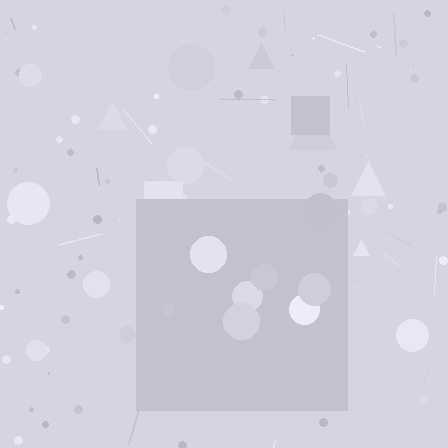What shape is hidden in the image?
A square is hidden in the image.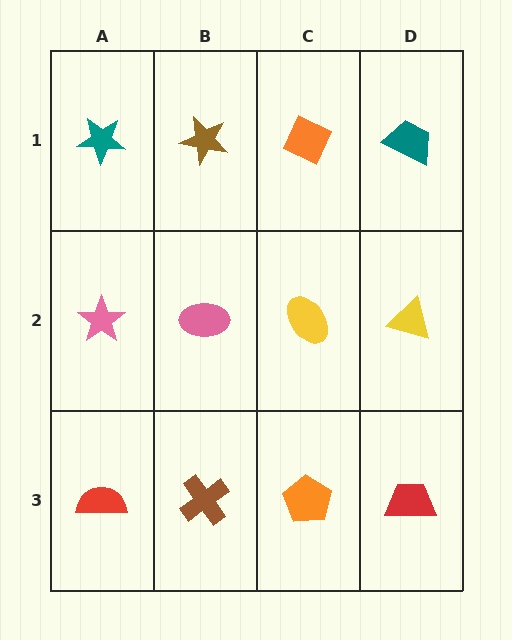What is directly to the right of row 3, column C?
A red trapezoid.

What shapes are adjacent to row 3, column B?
A pink ellipse (row 2, column B), a red semicircle (row 3, column A), an orange pentagon (row 3, column C).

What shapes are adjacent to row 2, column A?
A teal star (row 1, column A), a red semicircle (row 3, column A), a pink ellipse (row 2, column B).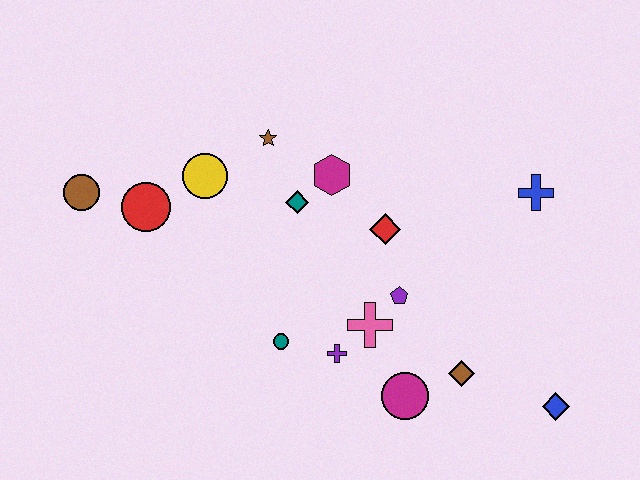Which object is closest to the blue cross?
The red diamond is closest to the blue cross.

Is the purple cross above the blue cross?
No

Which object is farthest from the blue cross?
The brown circle is farthest from the blue cross.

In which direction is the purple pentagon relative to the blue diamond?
The purple pentagon is to the left of the blue diamond.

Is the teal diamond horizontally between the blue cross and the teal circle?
Yes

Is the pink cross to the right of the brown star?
Yes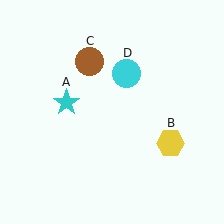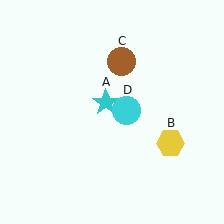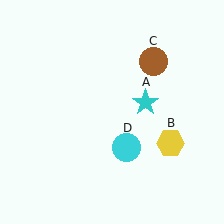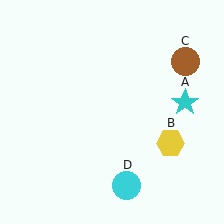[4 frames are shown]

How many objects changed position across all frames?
3 objects changed position: cyan star (object A), brown circle (object C), cyan circle (object D).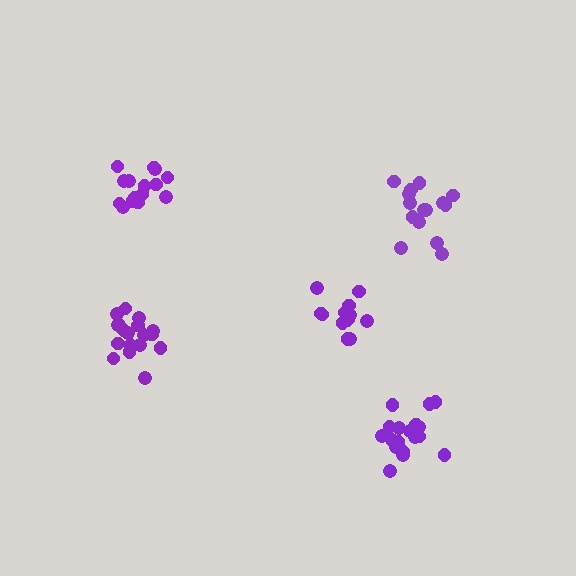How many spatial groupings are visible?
There are 5 spatial groupings.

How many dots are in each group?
Group 1: 15 dots, Group 2: 18 dots, Group 3: 15 dots, Group 4: 18 dots, Group 5: 13 dots (79 total).